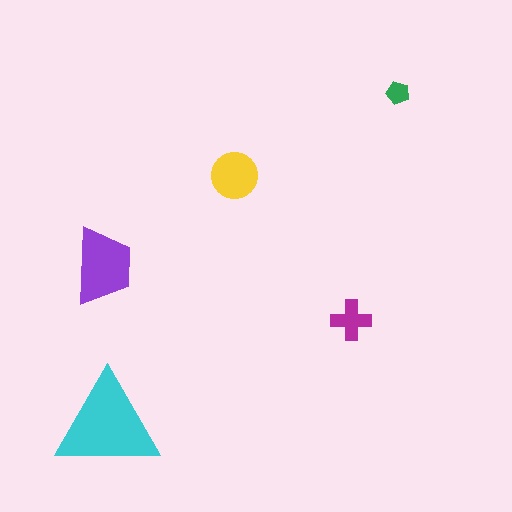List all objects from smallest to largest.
The green pentagon, the magenta cross, the yellow circle, the purple trapezoid, the cyan triangle.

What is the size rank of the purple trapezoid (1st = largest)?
2nd.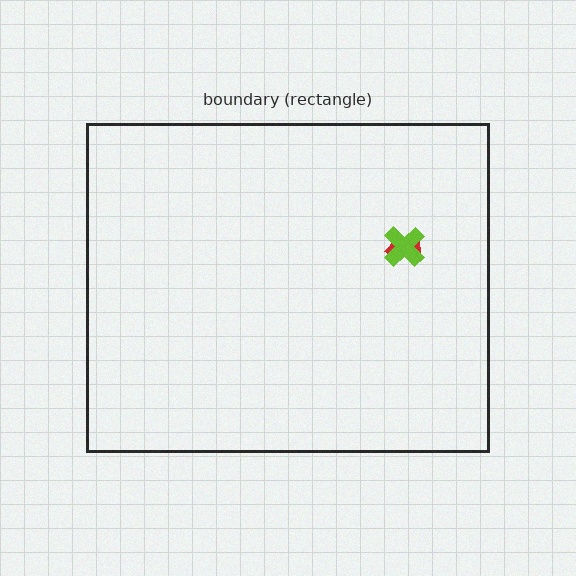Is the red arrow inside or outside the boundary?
Inside.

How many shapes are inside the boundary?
2 inside, 0 outside.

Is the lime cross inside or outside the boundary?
Inside.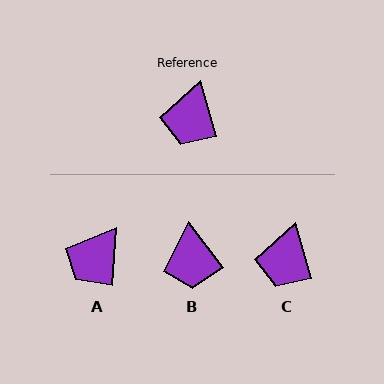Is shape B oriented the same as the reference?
No, it is off by about 21 degrees.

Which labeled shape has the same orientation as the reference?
C.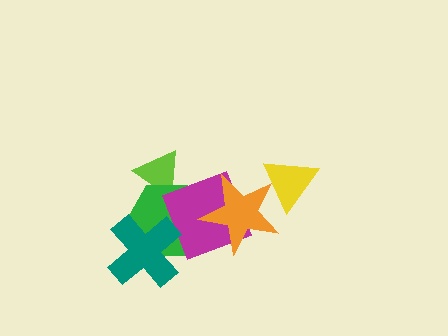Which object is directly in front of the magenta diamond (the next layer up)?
The teal cross is directly in front of the magenta diamond.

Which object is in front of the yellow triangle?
The orange star is in front of the yellow triangle.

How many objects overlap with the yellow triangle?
1 object overlaps with the yellow triangle.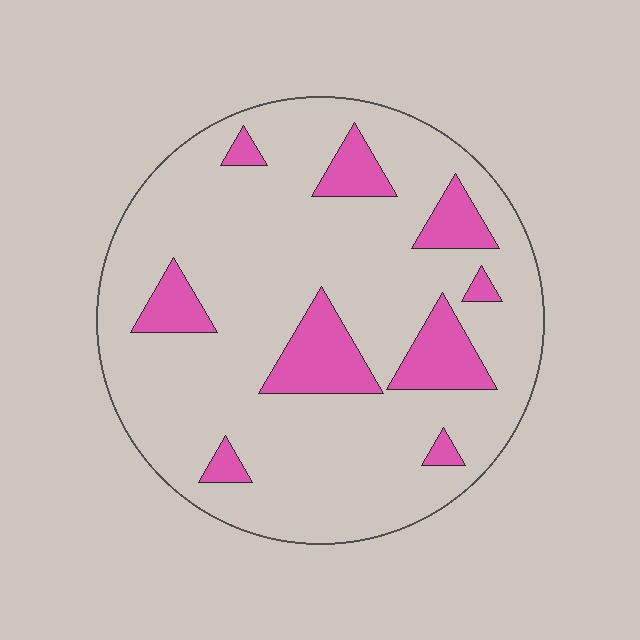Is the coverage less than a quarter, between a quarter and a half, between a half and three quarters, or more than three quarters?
Less than a quarter.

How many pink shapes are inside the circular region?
9.